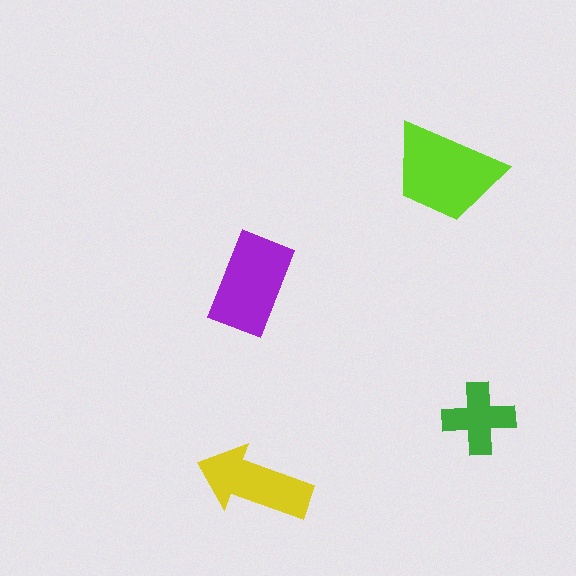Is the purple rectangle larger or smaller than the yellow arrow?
Larger.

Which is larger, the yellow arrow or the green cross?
The yellow arrow.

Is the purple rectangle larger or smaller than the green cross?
Larger.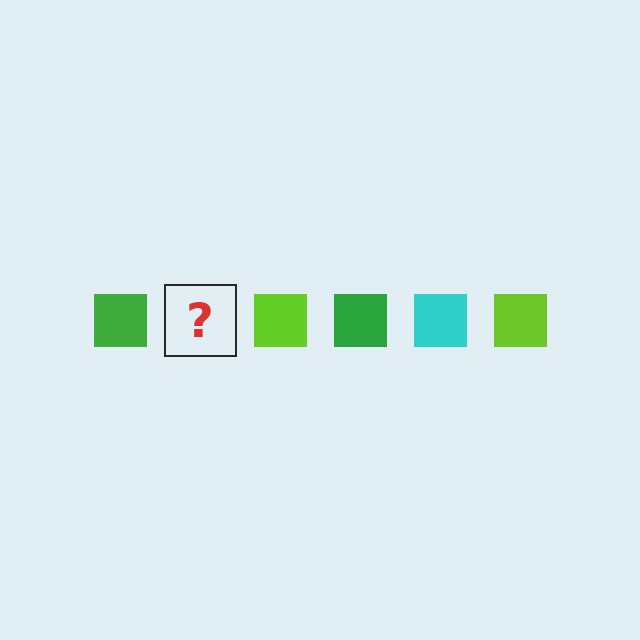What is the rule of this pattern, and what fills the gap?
The rule is that the pattern cycles through green, cyan, lime squares. The gap should be filled with a cyan square.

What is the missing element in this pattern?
The missing element is a cyan square.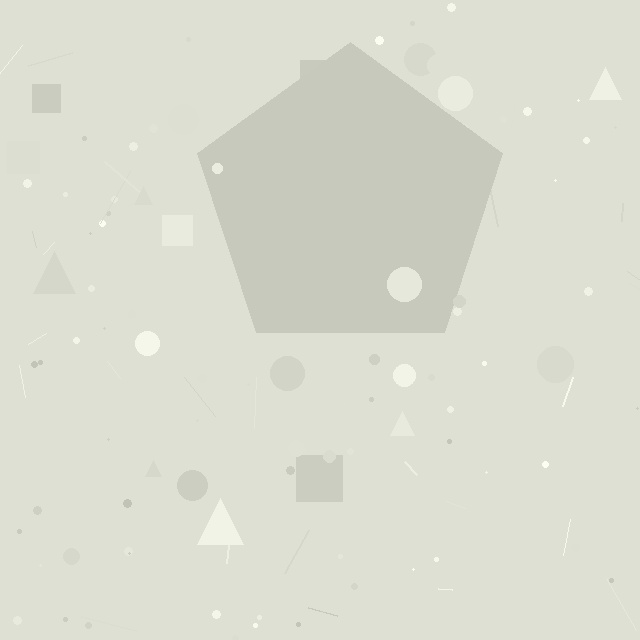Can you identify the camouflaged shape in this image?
The camouflaged shape is a pentagon.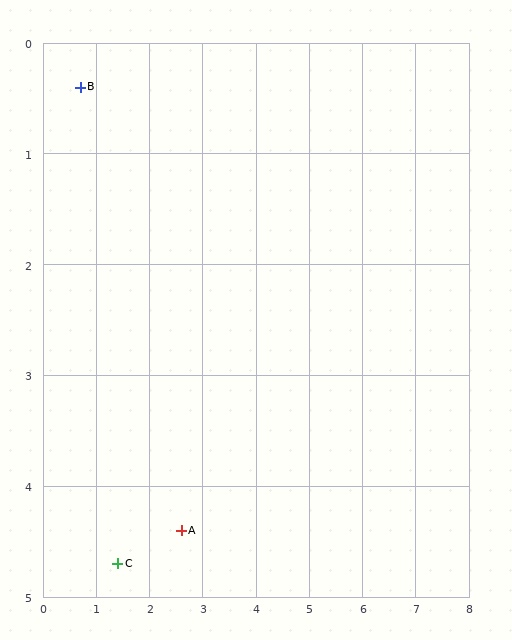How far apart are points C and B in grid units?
Points C and B are about 4.4 grid units apart.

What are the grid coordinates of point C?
Point C is at approximately (1.4, 4.7).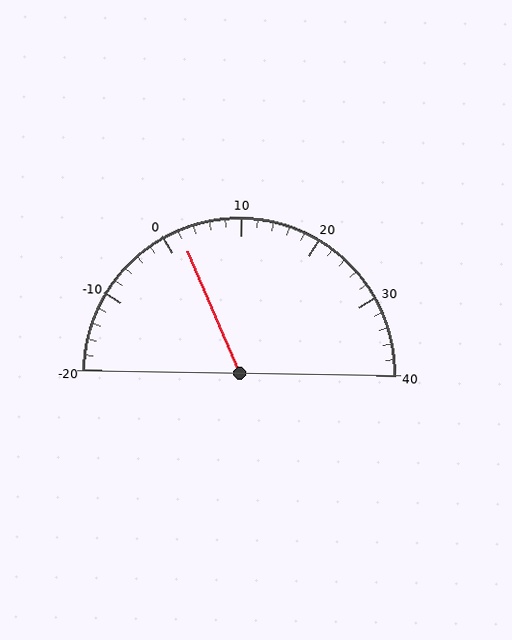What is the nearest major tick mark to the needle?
The nearest major tick mark is 0.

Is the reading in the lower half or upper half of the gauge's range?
The reading is in the lower half of the range (-20 to 40).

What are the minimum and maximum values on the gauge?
The gauge ranges from -20 to 40.